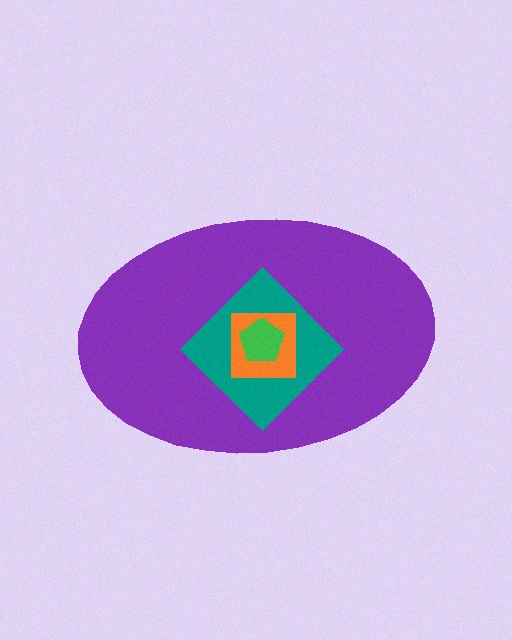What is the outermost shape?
The purple ellipse.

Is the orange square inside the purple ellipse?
Yes.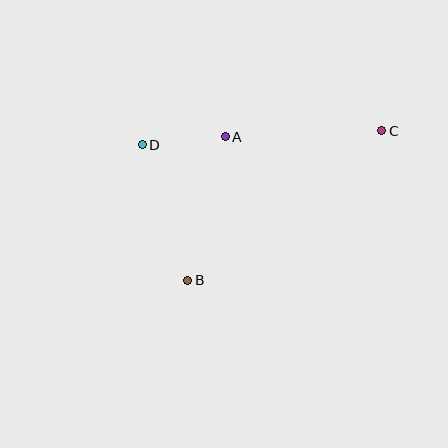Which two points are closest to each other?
Points A and D are closest to each other.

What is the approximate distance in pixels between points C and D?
The distance between C and D is approximately 240 pixels.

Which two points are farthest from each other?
Points B and C are farthest from each other.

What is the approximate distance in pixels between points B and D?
The distance between B and D is approximately 143 pixels.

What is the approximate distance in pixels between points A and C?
The distance between A and C is approximately 157 pixels.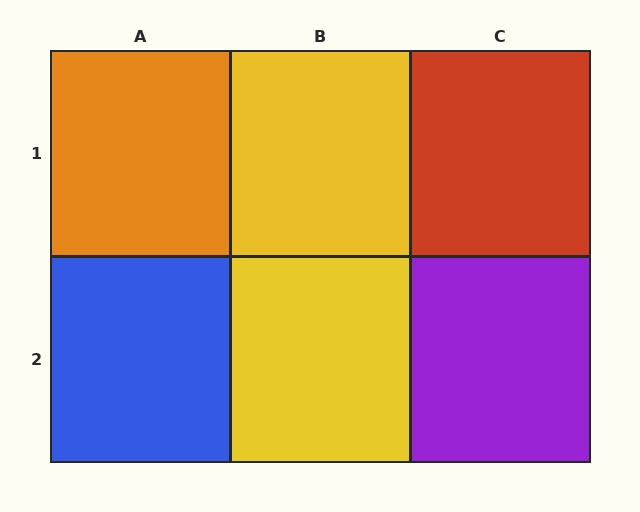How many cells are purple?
1 cell is purple.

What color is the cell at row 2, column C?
Purple.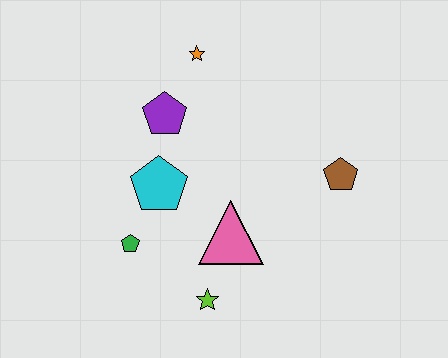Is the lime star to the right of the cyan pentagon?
Yes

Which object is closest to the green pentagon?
The cyan pentagon is closest to the green pentagon.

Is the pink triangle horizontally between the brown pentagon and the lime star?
Yes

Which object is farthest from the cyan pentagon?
The brown pentagon is farthest from the cyan pentagon.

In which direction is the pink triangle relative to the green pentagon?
The pink triangle is to the right of the green pentagon.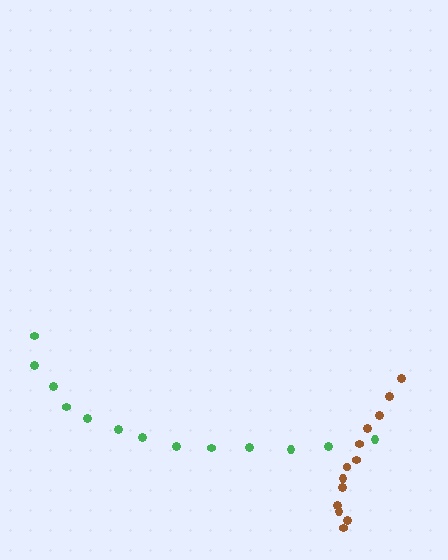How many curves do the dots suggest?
There are 2 distinct paths.